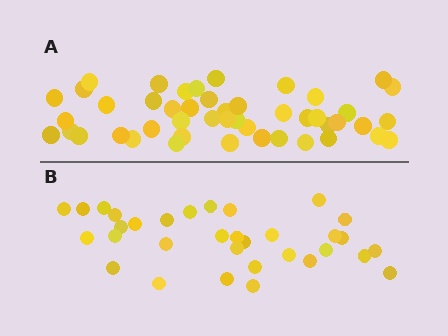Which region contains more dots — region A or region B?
Region A (the top region) has more dots.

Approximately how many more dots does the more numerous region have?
Region A has approximately 15 more dots than region B.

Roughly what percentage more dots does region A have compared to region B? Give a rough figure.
About 40% more.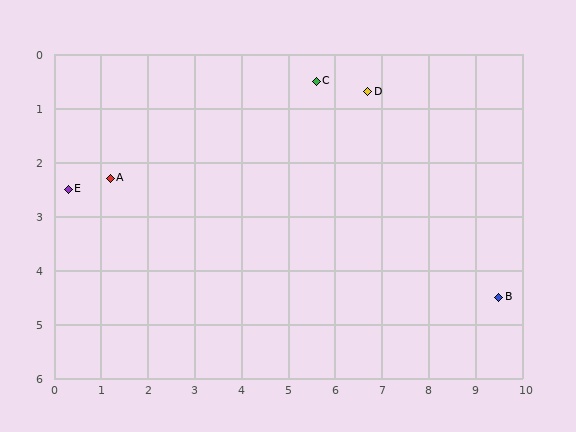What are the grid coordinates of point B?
Point B is at approximately (9.5, 4.5).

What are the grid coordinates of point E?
Point E is at approximately (0.3, 2.5).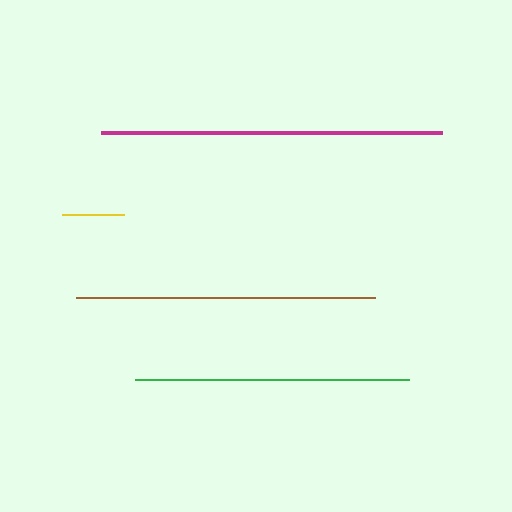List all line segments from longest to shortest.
From longest to shortest: magenta, brown, green, yellow.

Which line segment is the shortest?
The yellow line is the shortest at approximately 62 pixels.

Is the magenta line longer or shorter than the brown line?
The magenta line is longer than the brown line.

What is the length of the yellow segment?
The yellow segment is approximately 62 pixels long.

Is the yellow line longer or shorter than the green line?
The green line is longer than the yellow line.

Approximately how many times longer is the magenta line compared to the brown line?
The magenta line is approximately 1.1 times the length of the brown line.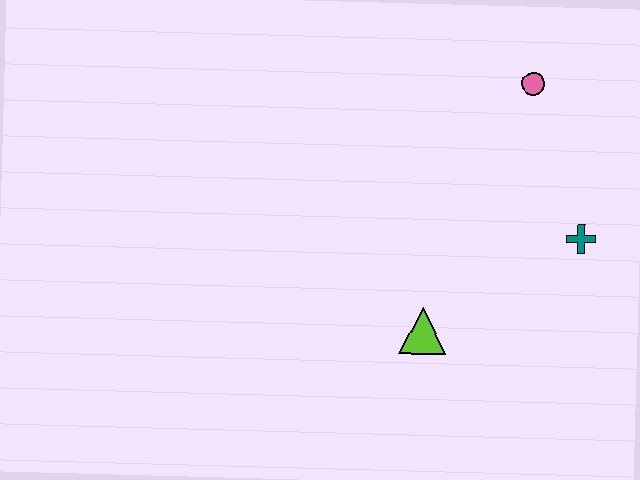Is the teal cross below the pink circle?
Yes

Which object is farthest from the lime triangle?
The pink circle is farthest from the lime triangle.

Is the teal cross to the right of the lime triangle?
Yes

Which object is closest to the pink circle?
The teal cross is closest to the pink circle.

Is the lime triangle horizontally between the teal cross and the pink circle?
No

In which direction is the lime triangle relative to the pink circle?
The lime triangle is below the pink circle.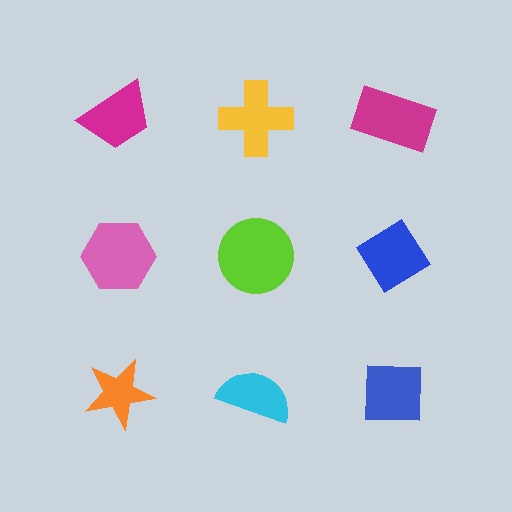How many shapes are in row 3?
3 shapes.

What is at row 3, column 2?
A cyan semicircle.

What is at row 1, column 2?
A yellow cross.